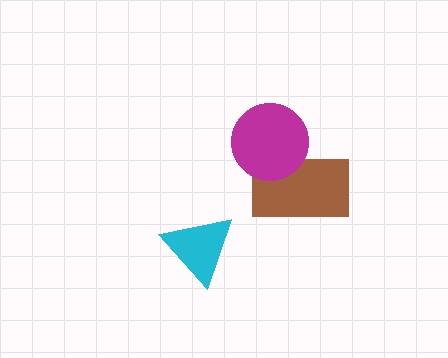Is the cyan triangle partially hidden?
No, no other shape covers it.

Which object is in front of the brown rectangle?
The magenta circle is in front of the brown rectangle.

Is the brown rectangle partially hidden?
Yes, it is partially covered by another shape.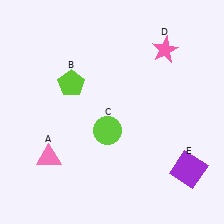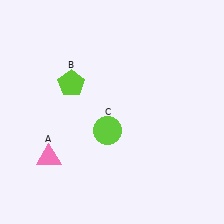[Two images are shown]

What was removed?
The purple square (E), the pink star (D) were removed in Image 2.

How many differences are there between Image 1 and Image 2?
There are 2 differences between the two images.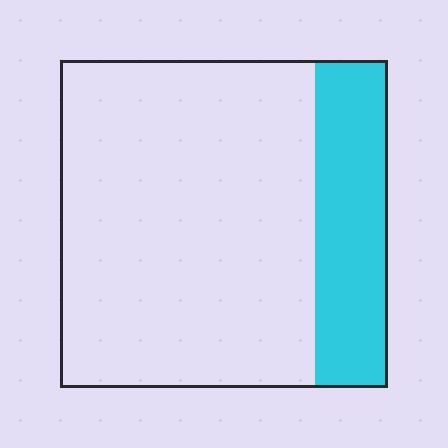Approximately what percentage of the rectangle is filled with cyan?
Approximately 20%.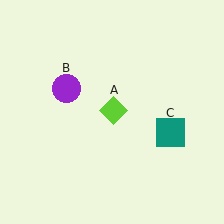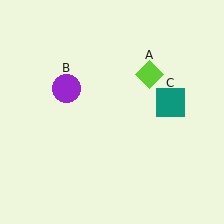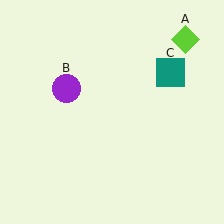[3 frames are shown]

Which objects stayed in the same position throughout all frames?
Purple circle (object B) remained stationary.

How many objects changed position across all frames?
2 objects changed position: lime diamond (object A), teal square (object C).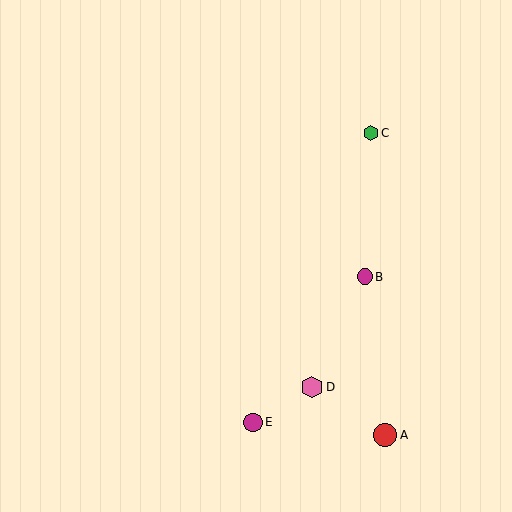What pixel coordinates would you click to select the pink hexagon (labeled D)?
Click at (312, 387) to select the pink hexagon D.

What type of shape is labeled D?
Shape D is a pink hexagon.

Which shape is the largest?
The red circle (labeled A) is the largest.